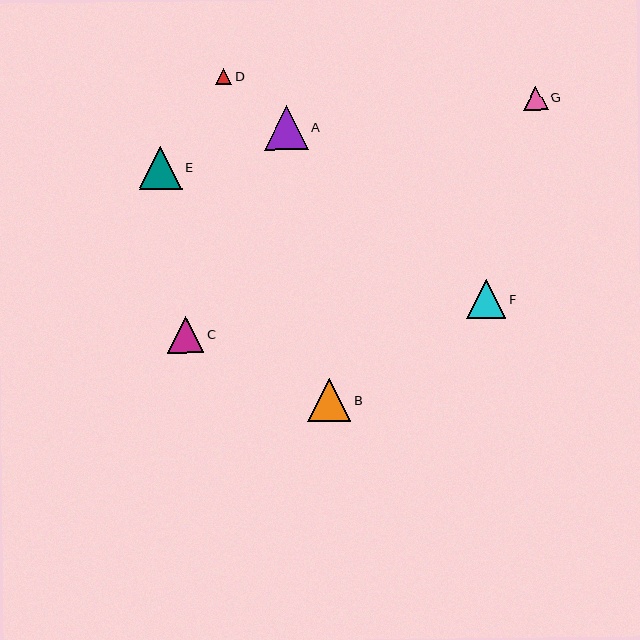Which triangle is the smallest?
Triangle D is the smallest with a size of approximately 16 pixels.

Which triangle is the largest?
Triangle A is the largest with a size of approximately 44 pixels.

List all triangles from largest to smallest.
From largest to smallest: A, B, E, F, C, G, D.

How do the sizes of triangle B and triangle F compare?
Triangle B and triangle F are approximately the same size.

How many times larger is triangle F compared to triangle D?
Triangle F is approximately 2.5 times the size of triangle D.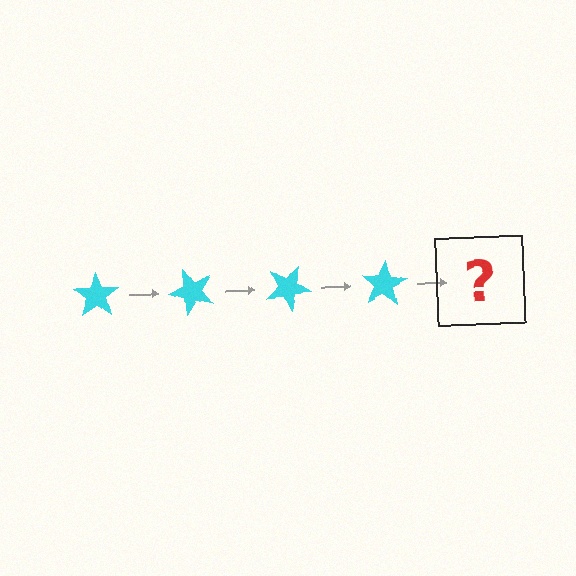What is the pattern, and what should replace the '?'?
The pattern is that the star rotates 50 degrees each step. The '?' should be a cyan star rotated 200 degrees.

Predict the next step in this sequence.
The next step is a cyan star rotated 200 degrees.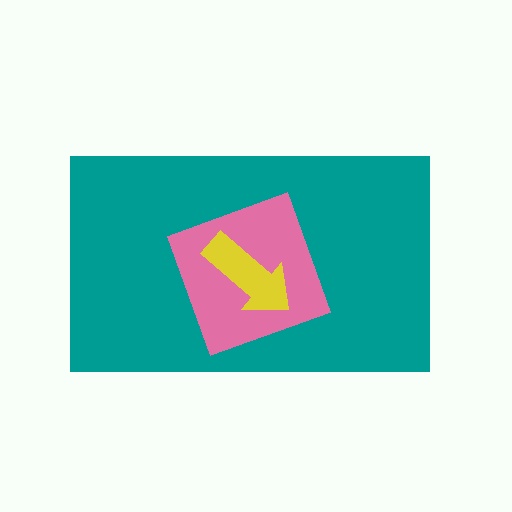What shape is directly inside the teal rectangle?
The pink diamond.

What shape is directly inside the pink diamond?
The yellow arrow.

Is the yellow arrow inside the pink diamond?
Yes.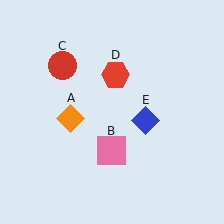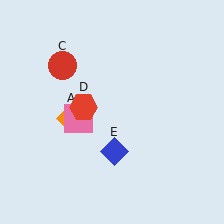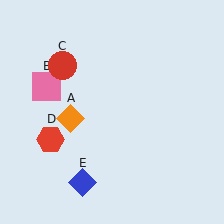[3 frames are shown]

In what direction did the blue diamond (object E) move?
The blue diamond (object E) moved down and to the left.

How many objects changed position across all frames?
3 objects changed position: pink square (object B), red hexagon (object D), blue diamond (object E).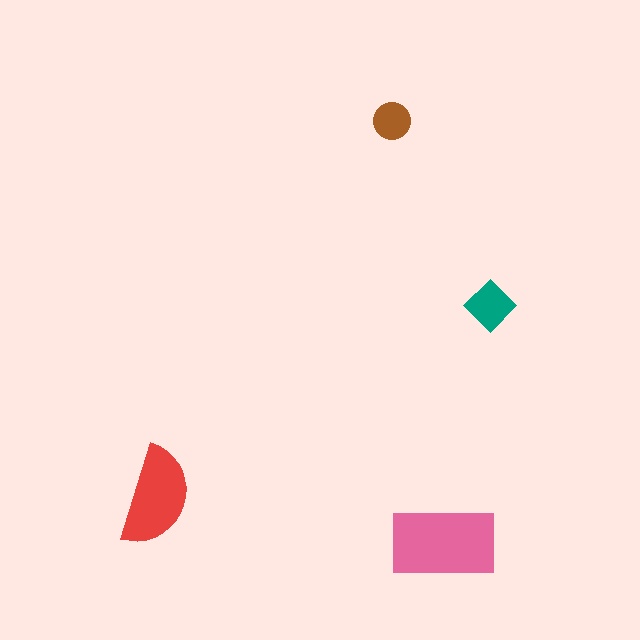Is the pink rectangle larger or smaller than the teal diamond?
Larger.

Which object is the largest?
The pink rectangle.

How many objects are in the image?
There are 4 objects in the image.